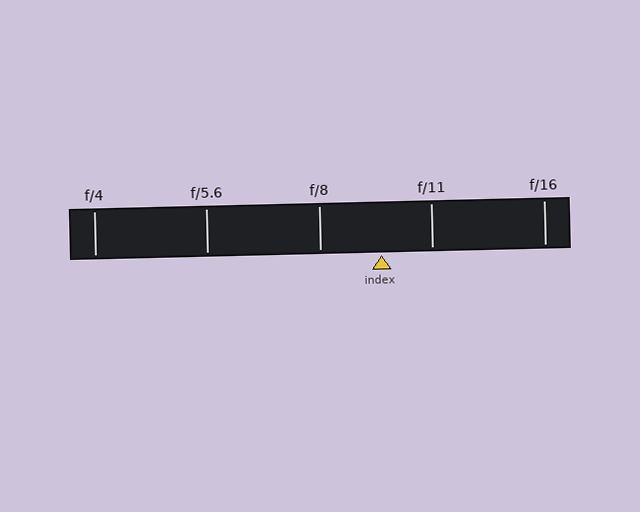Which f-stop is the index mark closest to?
The index mark is closest to f/11.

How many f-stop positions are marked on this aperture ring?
There are 5 f-stop positions marked.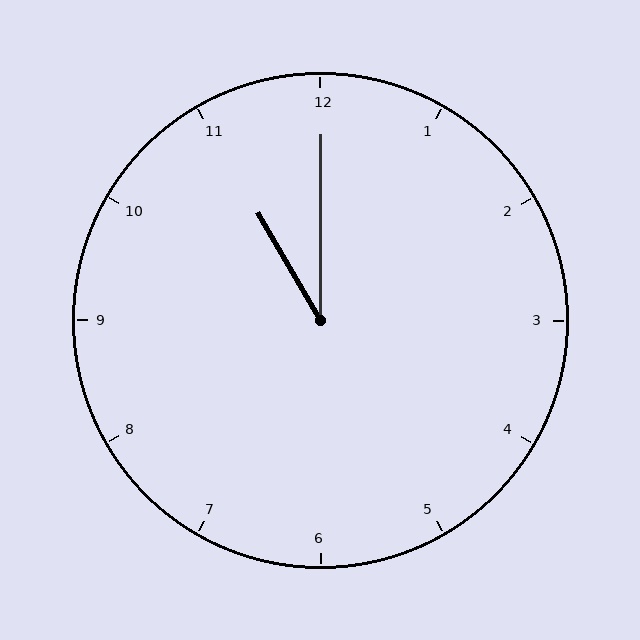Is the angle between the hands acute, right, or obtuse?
It is acute.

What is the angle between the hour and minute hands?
Approximately 30 degrees.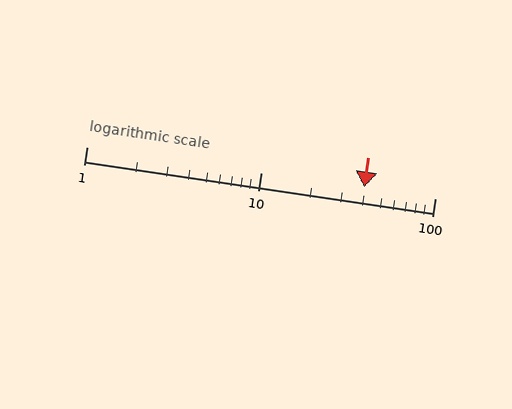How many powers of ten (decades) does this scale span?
The scale spans 2 decades, from 1 to 100.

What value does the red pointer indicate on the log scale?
The pointer indicates approximately 39.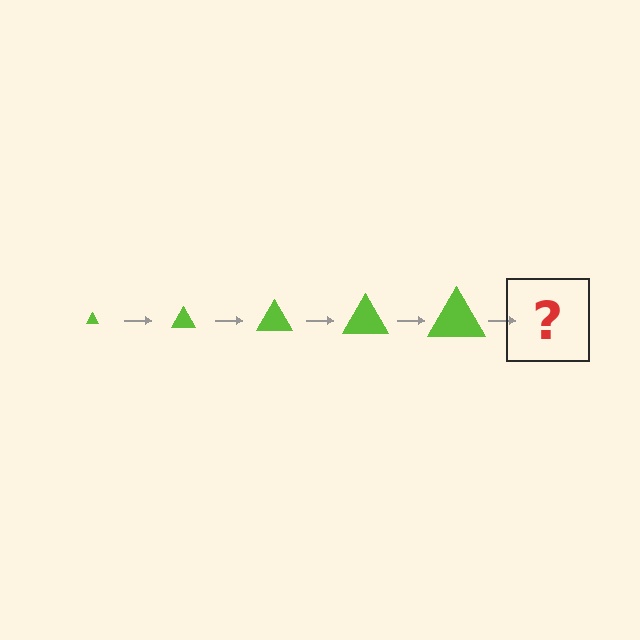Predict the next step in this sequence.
The next step is a lime triangle, larger than the previous one.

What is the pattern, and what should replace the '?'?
The pattern is that the triangle gets progressively larger each step. The '?' should be a lime triangle, larger than the previous one.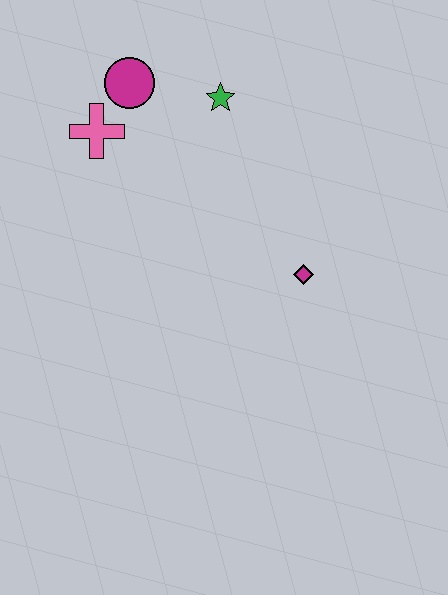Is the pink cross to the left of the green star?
Yes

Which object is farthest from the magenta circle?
The magenta diamond is farthest from the magenta circle.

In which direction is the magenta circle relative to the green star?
The magenta circle is to the left of the green star.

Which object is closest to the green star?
The magenta circle is closest to the green star.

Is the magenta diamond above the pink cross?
No